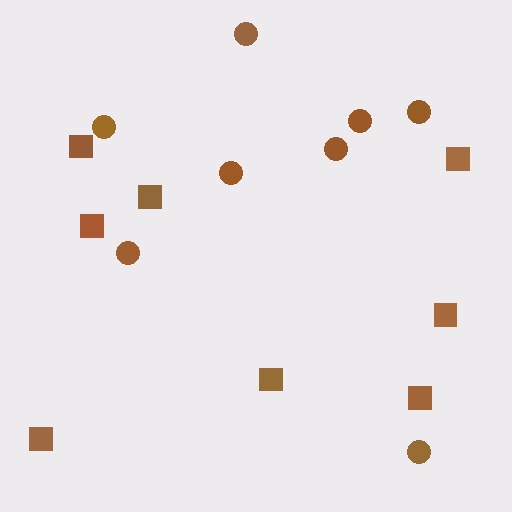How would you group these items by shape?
There are 2 groups: one group of squares (8) and one group of circles (8).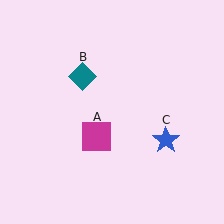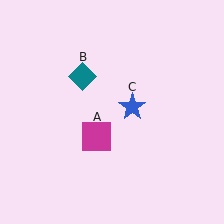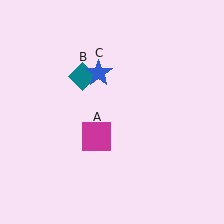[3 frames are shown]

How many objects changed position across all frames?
1 object changed position: blue star (object C).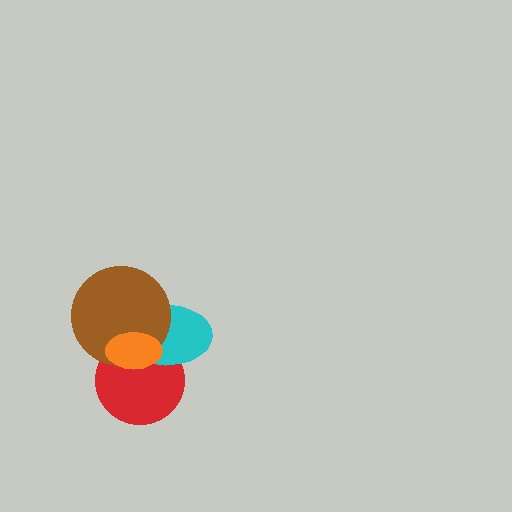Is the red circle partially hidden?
Yes, it is partially covered by another shape.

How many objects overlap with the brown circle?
3 objects overlap with the brown circle.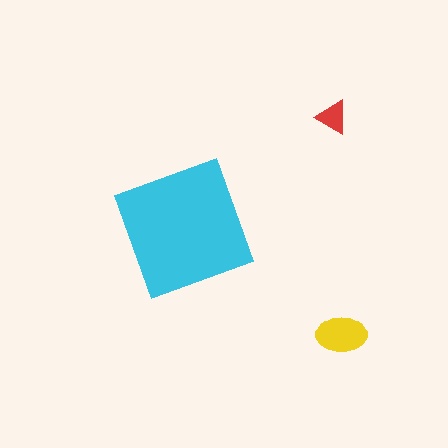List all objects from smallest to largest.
The red triangle, the yellow ellipse, the cyan square.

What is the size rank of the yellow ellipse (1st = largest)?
2nd.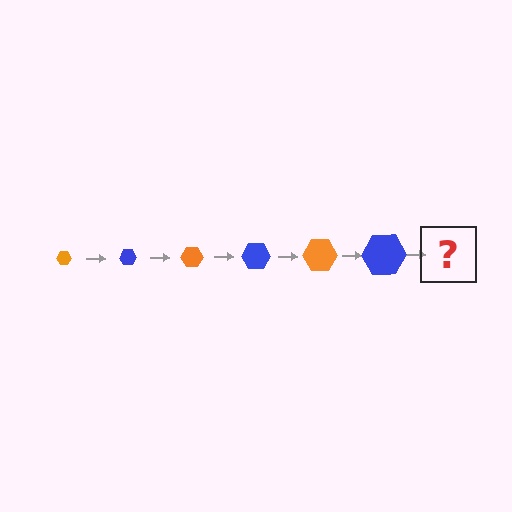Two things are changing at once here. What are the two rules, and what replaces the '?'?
The two rules are that the hexagon grows larger each step and the color cycles through orange and blue. The '?' should be an orange hexagon, larger than the previous one.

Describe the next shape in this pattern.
It should be an orange hexagon, larger than the previous one.